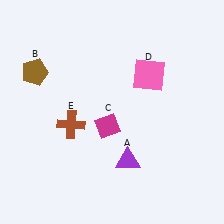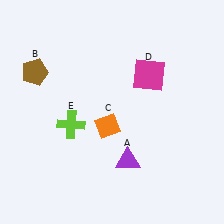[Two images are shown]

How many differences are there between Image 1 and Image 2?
There are 3 differences between the two images.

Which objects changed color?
C changed from magenta to orange. D changed from pink to magenta. E changed from brown to lime.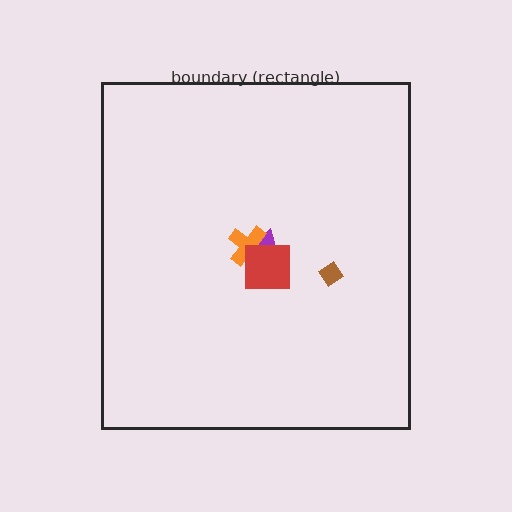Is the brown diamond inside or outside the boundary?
Inside.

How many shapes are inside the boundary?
4 inside, 0 outside.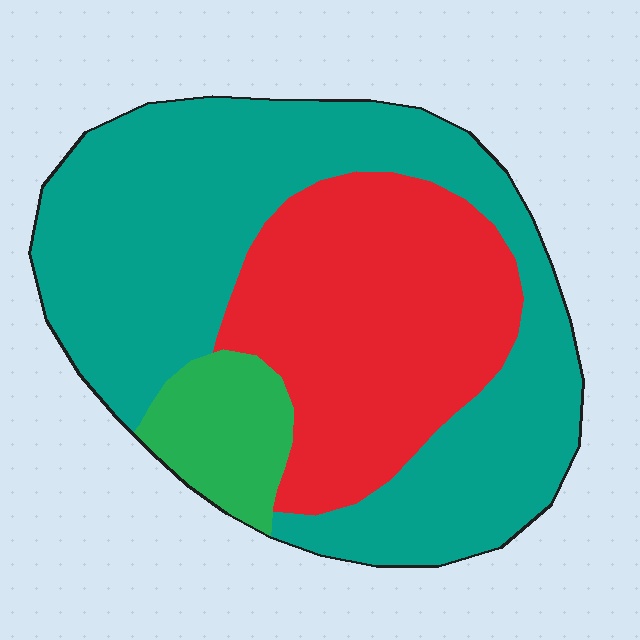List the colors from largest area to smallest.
From largest to smallest: teal, red, green.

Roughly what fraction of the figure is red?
Red covers 34% of the figure.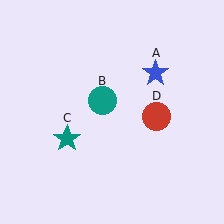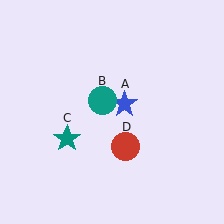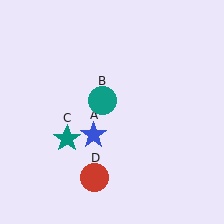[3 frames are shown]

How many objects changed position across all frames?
2 objects changed position: blue star (object A), red circle (object D).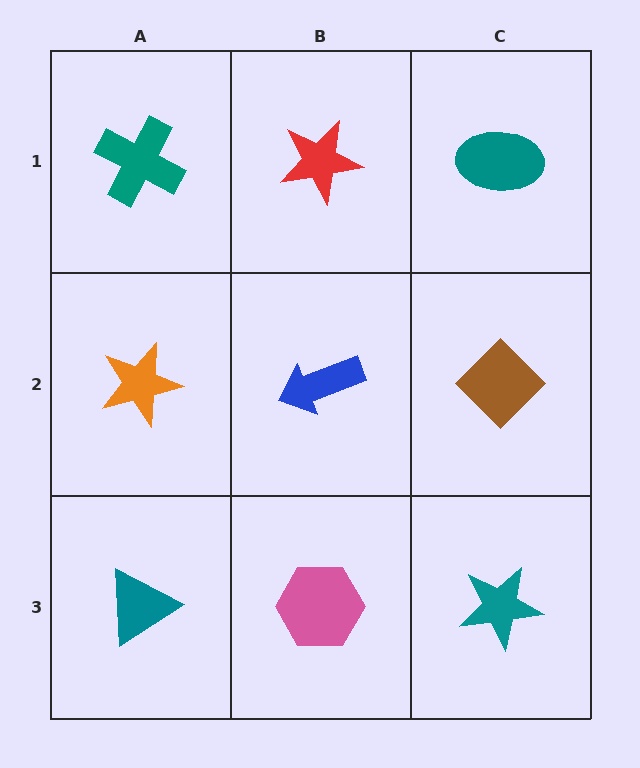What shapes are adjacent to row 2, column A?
A teal cross (row 1, column A), a teal triangle (row 3, column A), a blue arrow (row 2, column B).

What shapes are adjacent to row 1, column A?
An orange star (row 2, column A), a red star (row 1, column B).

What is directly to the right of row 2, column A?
A blue arrow.